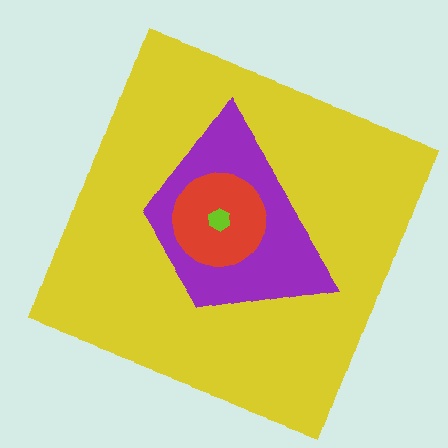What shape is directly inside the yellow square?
The purple trapezoid.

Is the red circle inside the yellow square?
Yes.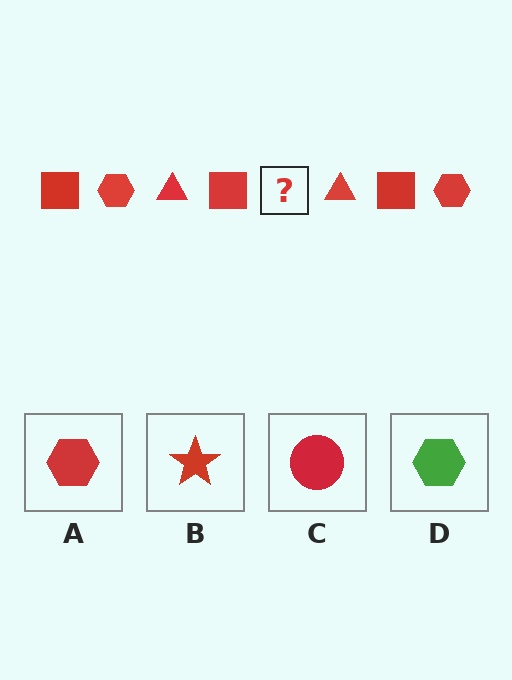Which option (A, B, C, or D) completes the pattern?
A.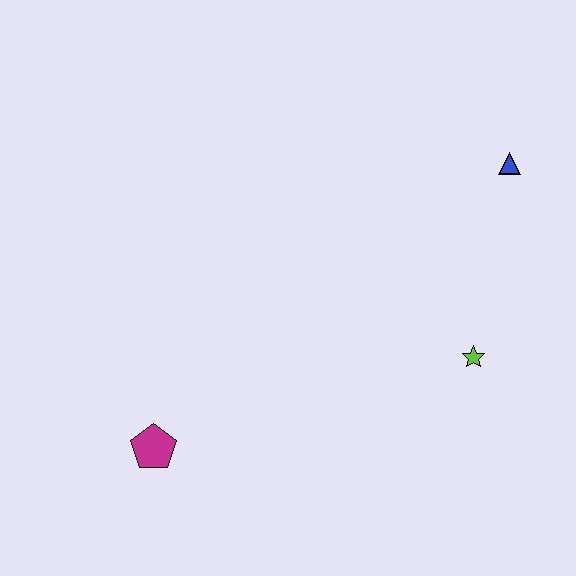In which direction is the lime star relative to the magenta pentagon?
The lime star is to the right of the magenta pentagon.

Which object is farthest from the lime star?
The magenta pentagon is farthest from the lime star.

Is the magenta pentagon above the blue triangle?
No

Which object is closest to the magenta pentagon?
The lime star is closest to the magenta pentagon.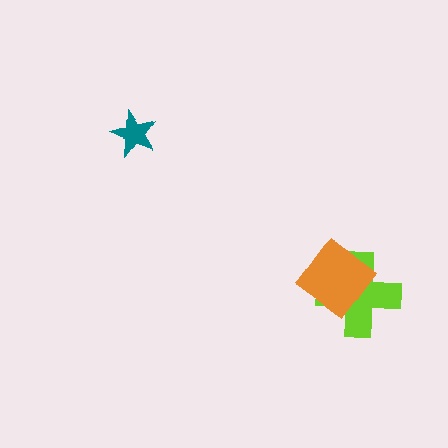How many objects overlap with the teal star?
0 objects overlap with the teal star.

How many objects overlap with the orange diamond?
1 object overlaps with the orange diamond.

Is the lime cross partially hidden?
Yes, it is partially covered by another shape.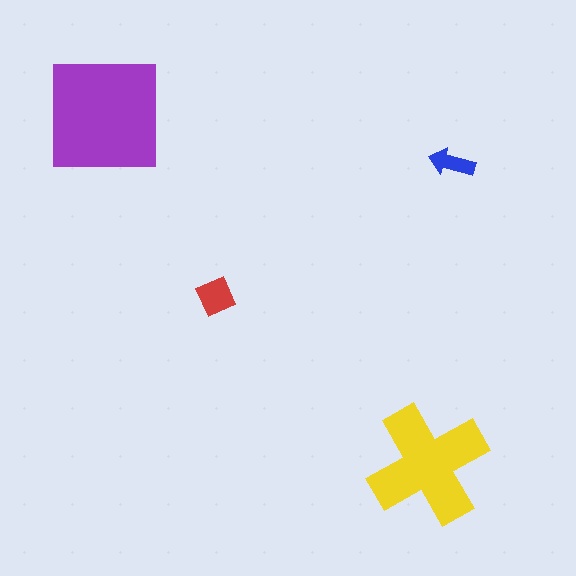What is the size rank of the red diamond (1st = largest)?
3rd.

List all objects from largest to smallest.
The purple square, the yellow cross, the red diamond, the blue arrow.